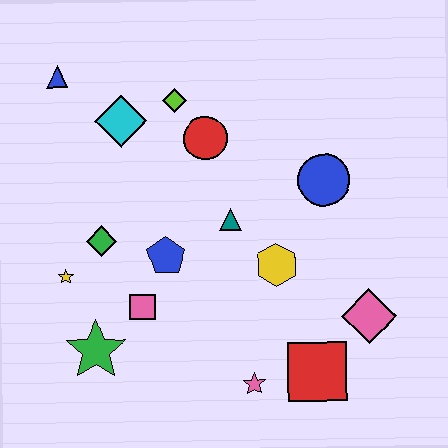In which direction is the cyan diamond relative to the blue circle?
The cyan diamond is to the left of the blue circle.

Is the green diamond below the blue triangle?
Yes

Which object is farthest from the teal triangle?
The blue triangle is farthest from the teal triangle.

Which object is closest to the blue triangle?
The cyan diamond is closest to the blue triangle.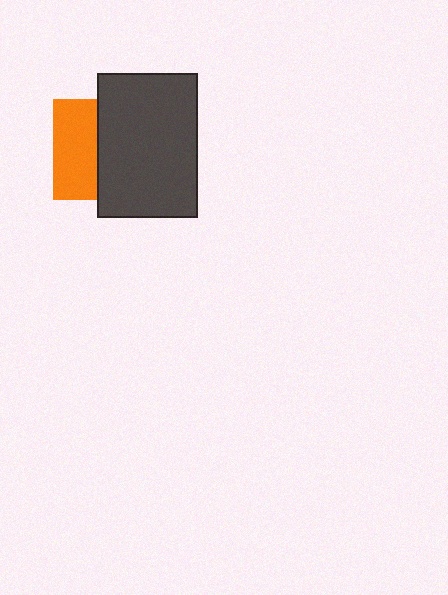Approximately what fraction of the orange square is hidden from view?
Roughly 57% of the orange square is hidden behind the dark gray rectangle.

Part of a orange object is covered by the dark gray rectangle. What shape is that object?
It is a square.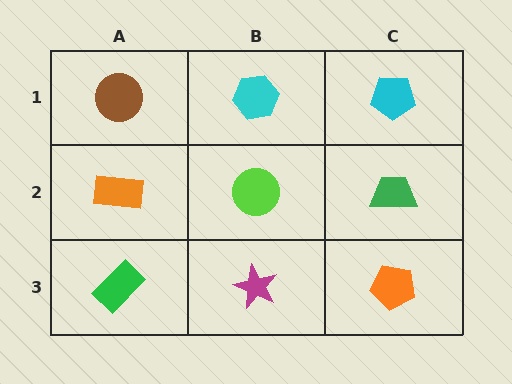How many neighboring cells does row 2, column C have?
3.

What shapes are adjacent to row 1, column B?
A lime circle (row 2, column B), a brown circle (row 1, column A), a cyan pentagon (row 1, column C).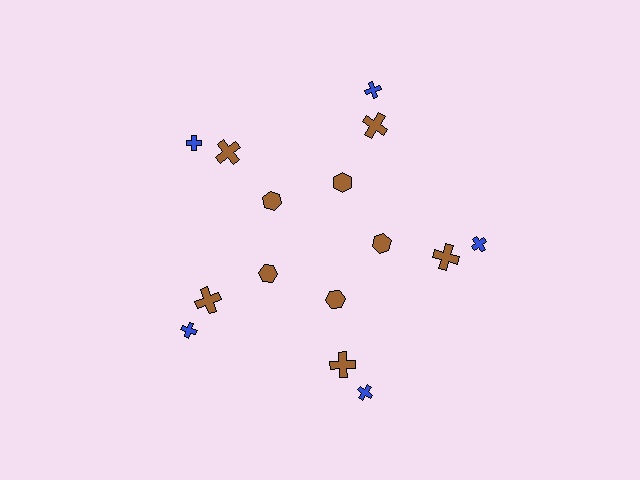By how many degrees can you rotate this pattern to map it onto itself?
The pattern maps onto itself every 72 degrees of rotation.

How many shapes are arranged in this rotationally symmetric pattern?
There are 15 shapes, arranged in 5 groups of 3.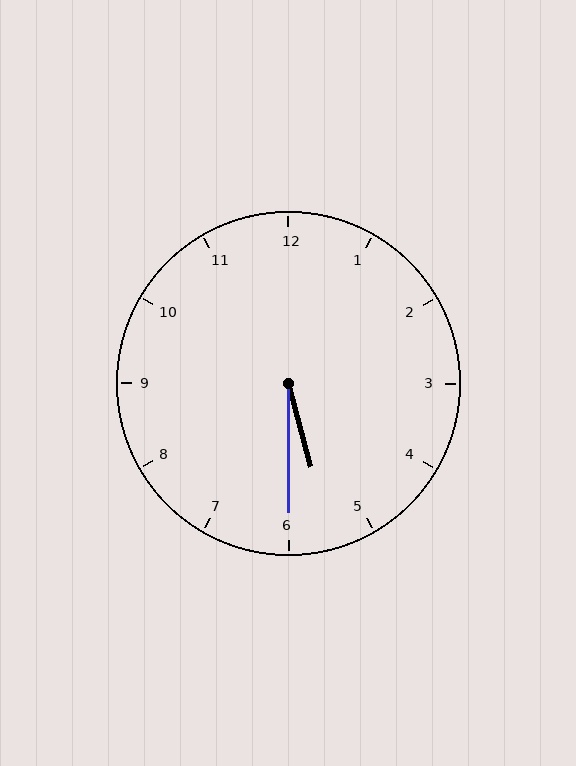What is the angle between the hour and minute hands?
Approximately 15 degrees.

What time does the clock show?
5:30.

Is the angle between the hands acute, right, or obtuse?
It is acute.